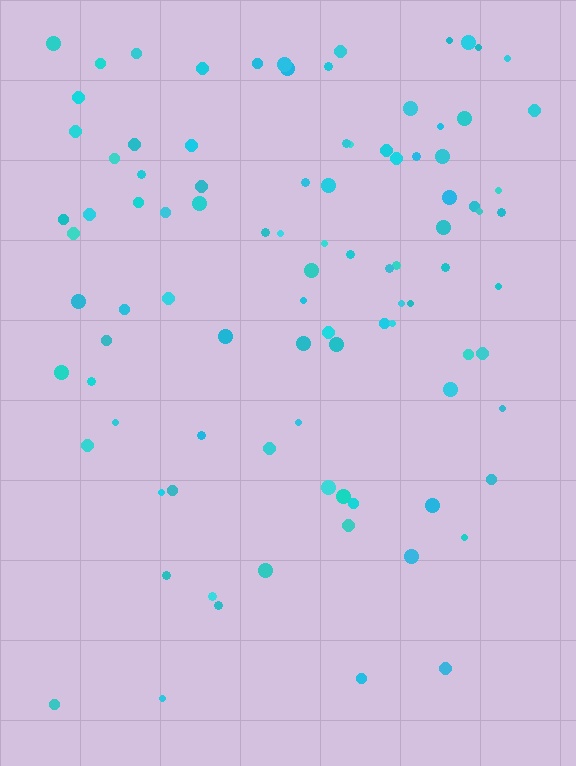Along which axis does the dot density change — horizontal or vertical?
Vertical.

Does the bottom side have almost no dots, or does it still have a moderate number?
Still a moderate number, just noticeably fewer than the top.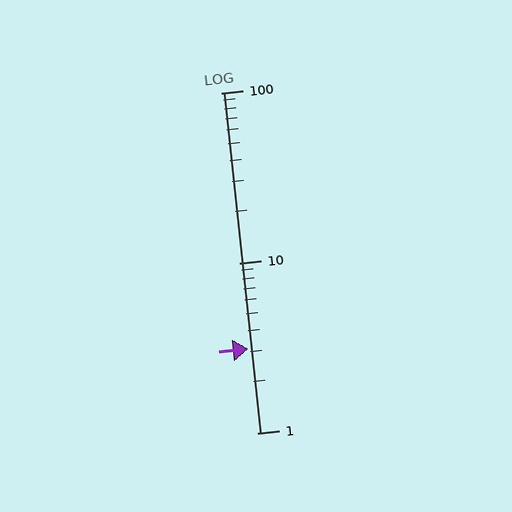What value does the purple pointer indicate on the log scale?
The pointer indicates approximately 3.1.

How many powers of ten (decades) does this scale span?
The scale spans 2 decades, from 1 to 100.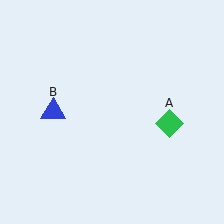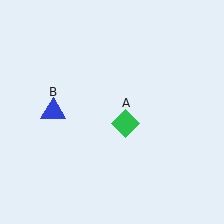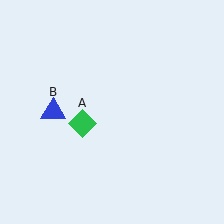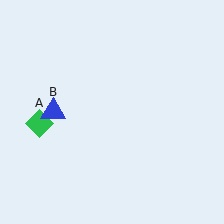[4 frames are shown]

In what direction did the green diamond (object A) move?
The green diamond (object A) moved left.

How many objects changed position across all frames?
1 object changed position: green diamond (object A).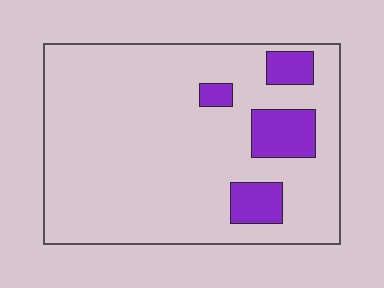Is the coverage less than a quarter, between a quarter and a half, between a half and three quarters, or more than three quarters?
Less than a quarter.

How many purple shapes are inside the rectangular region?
4.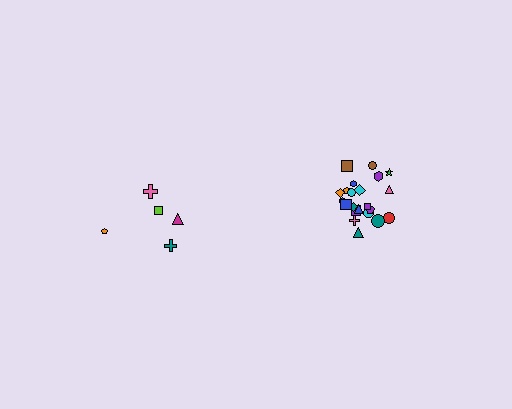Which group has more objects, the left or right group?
The right group.